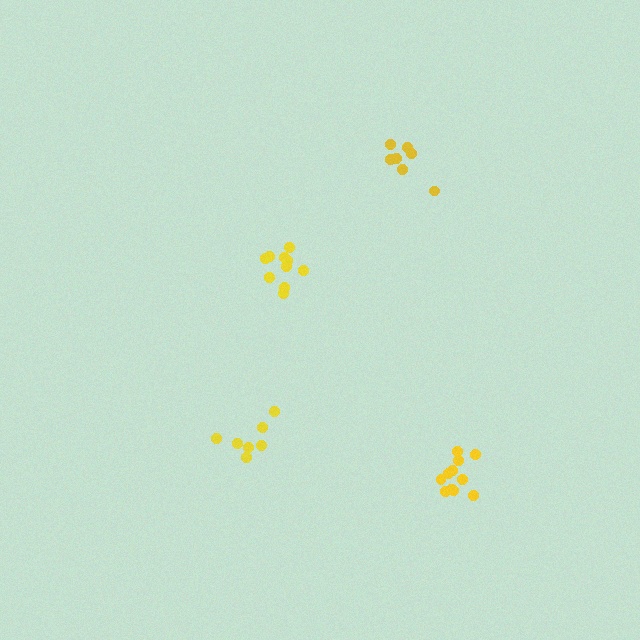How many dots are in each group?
Group 1: 10 dots, Group 2: 11 dots, Group 3: 7 dots, Group 4: 7 dots (35 total).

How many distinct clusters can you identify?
There are 4 distinct clusters.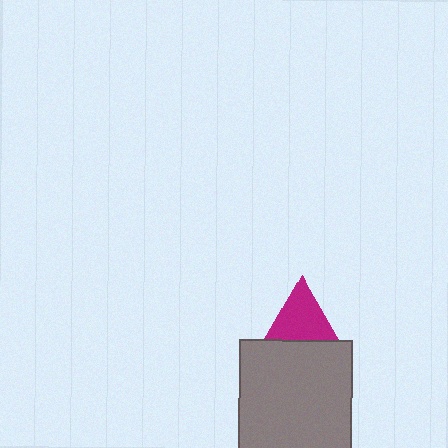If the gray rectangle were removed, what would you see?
You would see the complete magenta triangle.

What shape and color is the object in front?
The object in front is a gray rectangle.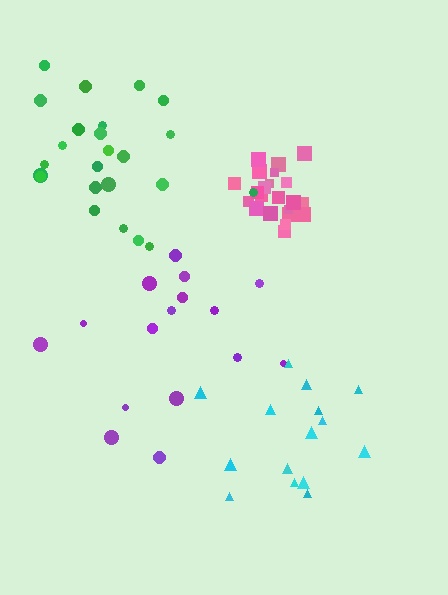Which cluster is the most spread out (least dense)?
Purple.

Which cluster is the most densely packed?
Pink.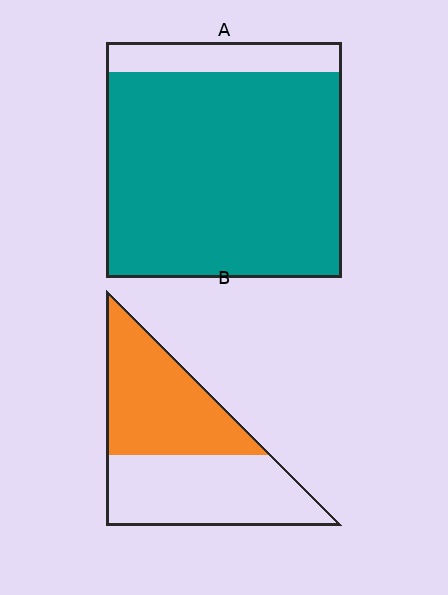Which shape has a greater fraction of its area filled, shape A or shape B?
Shape A.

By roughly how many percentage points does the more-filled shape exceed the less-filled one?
By roughly 40 percentage points (A over B).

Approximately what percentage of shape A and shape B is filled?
A is approximately 85% and B is approximately 50%.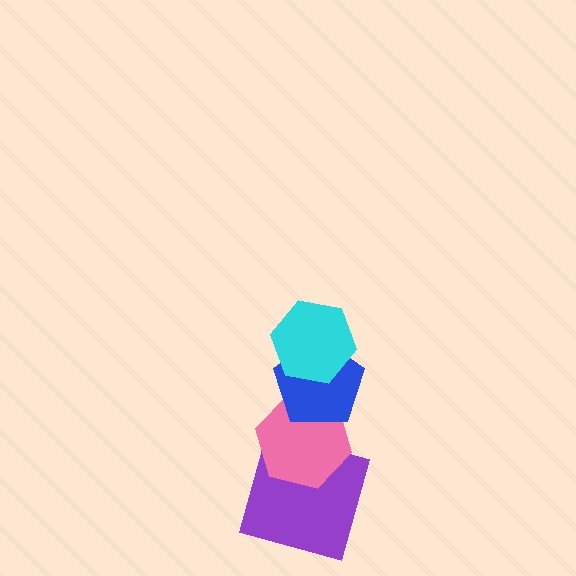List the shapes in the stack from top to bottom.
From top to bottom: the cyan hexagon, the blue pentagon, the pink hexagon, the purple square.